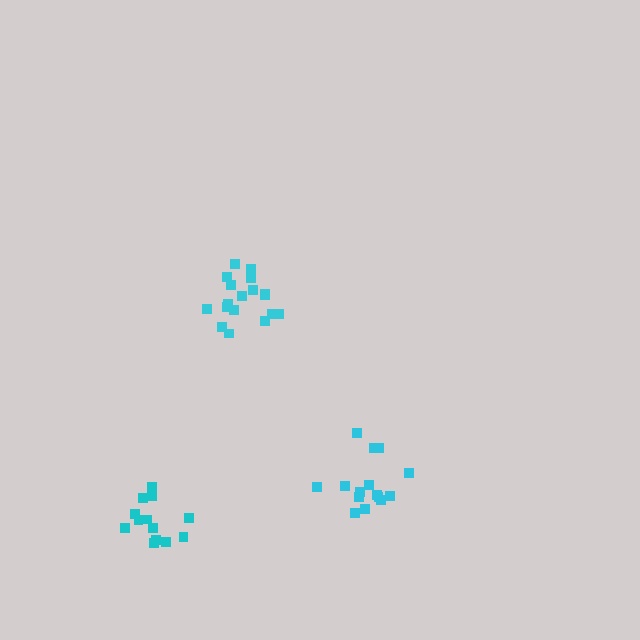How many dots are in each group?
Group 1: 13 dots, Group 2: 18 dots, Group 3: 15 dots (46 total).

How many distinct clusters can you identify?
There are 3 distinct clusters.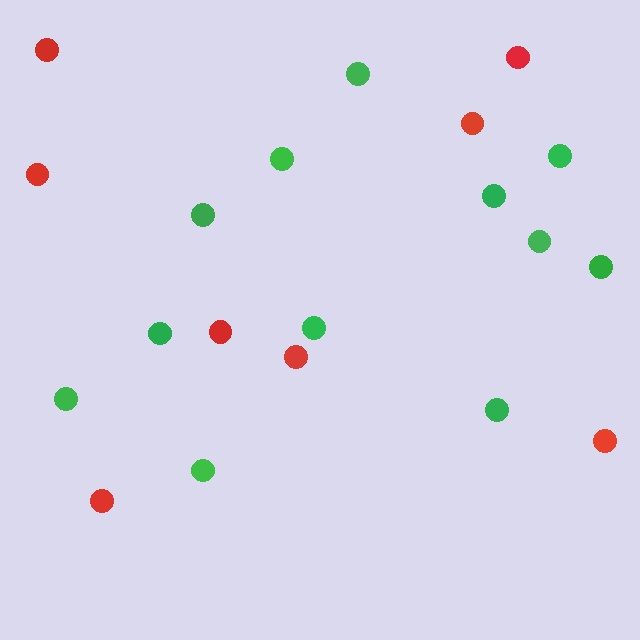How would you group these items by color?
There are 2 groups: one group of green circles (12) and one group of red circles (8).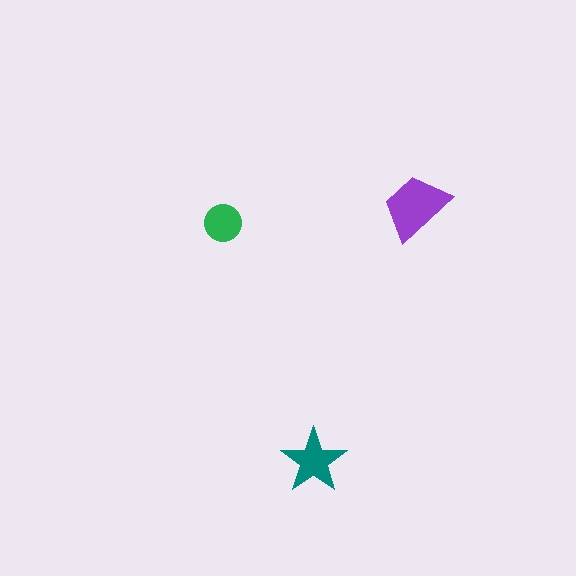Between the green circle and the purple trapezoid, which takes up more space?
The purple trapezoid.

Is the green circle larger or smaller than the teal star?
Smaller.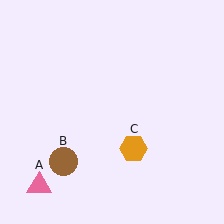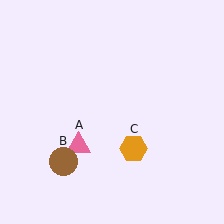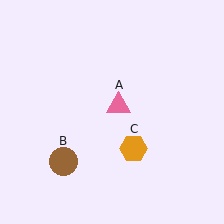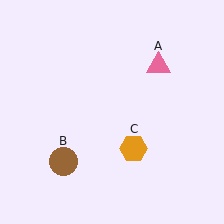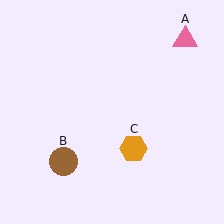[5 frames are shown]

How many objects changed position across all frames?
1 object changed position: pink triangle (object A).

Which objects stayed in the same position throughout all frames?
Brown circle (object B) and orange hexagon (object C) remained stationary.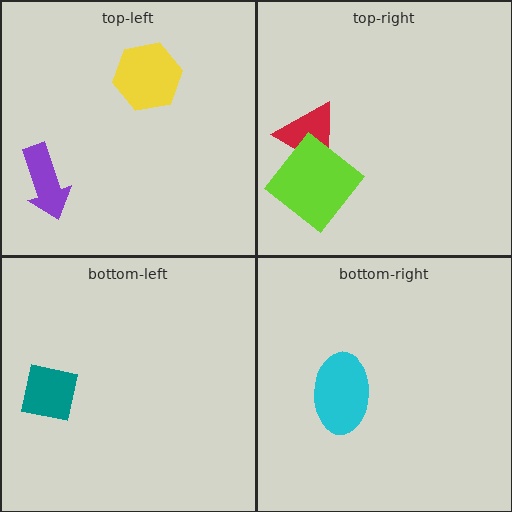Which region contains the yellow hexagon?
The top-left region.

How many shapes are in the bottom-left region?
1.